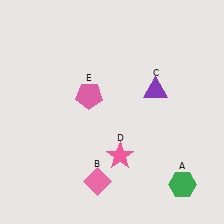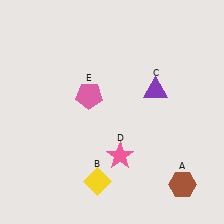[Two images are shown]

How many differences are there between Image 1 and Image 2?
There are 2 differences between the two images.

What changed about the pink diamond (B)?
In Image 1, B is pink. In Image 2, it changed to yellow.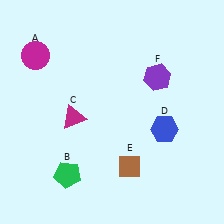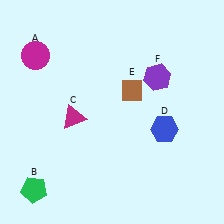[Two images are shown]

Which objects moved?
The objects that moved are: the green pentagon (B), the brown diamond (E).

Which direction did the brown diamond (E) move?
The brown diamond (E) moved up.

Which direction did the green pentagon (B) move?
The green pentagon (B) moved left.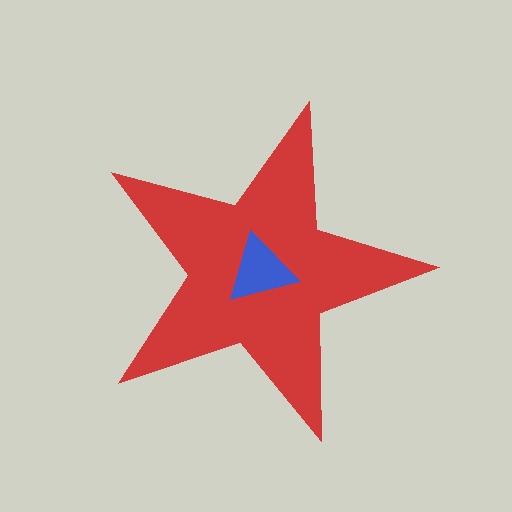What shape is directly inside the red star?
The blue triangle.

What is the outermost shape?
The red star.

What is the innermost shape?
The blue triangle.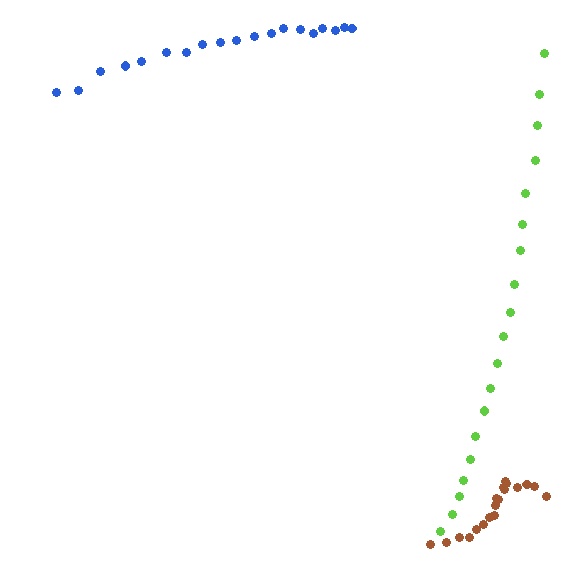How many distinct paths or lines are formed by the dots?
There are 3 distinct paths.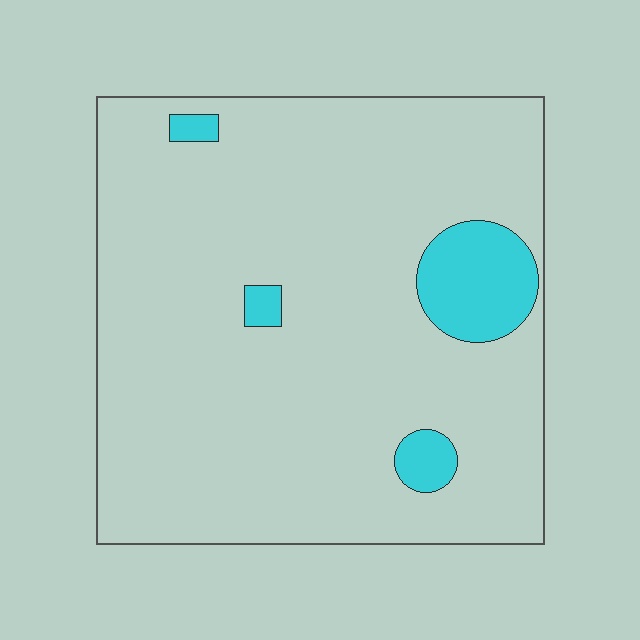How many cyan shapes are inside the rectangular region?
4.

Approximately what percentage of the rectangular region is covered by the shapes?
Approximately 10%.